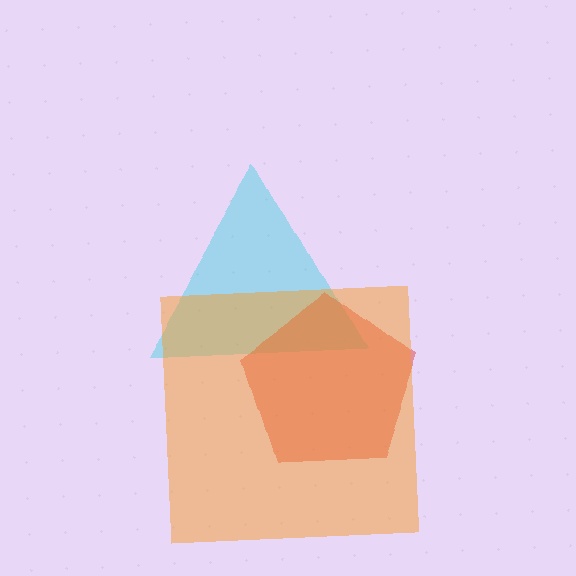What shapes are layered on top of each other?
The layered shapes are: a cyan triangle, a red pentagon, an orange square.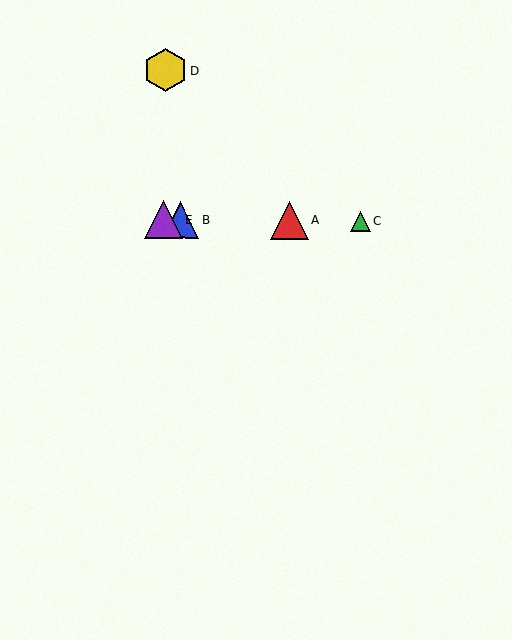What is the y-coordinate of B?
Object B is at y≈220.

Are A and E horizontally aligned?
Yes, both are at y≈221.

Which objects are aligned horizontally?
Objects A, B, C, E are aligned horizontally.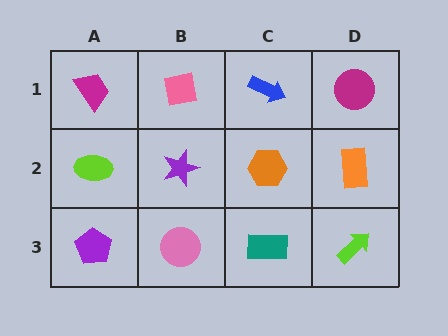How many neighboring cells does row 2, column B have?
4.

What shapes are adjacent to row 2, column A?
A magenta trapezoid (row 1, column A), a purple pentagon (row 3, column A), a purple star (row 2, column B).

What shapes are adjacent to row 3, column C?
An orange hexagon (row 2, column C), a pink circle (row 3, column B), a lime arrow (row 3, column D).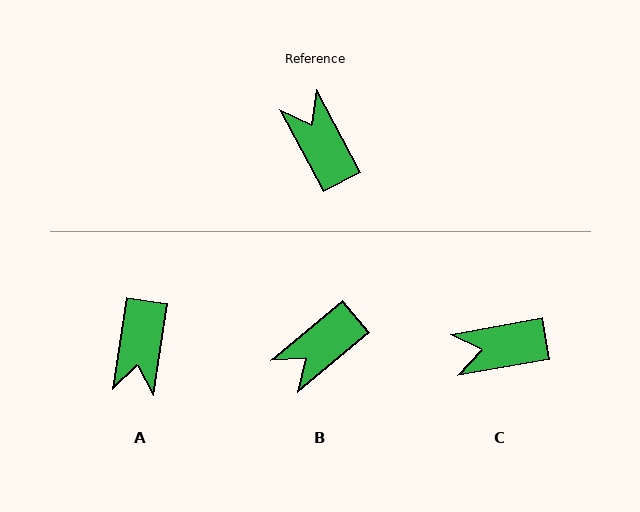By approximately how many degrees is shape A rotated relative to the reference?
Approximately 144 degrees counter-clockwise.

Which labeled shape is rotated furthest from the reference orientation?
A, about 144 degrees away.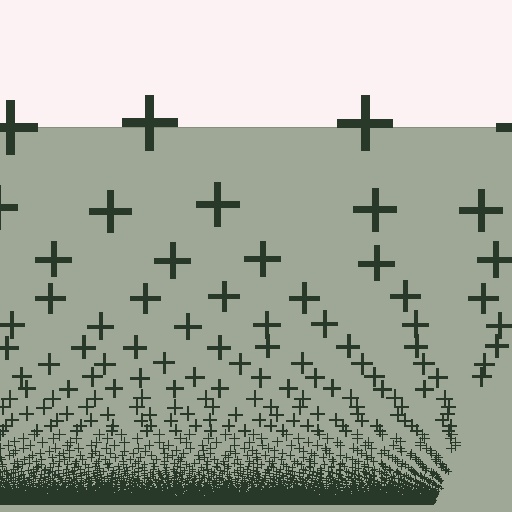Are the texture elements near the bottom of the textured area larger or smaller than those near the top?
Smaller. The gradient is inverted — elements near the bottom are smaller and denser.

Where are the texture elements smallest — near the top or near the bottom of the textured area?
Near the bottom.